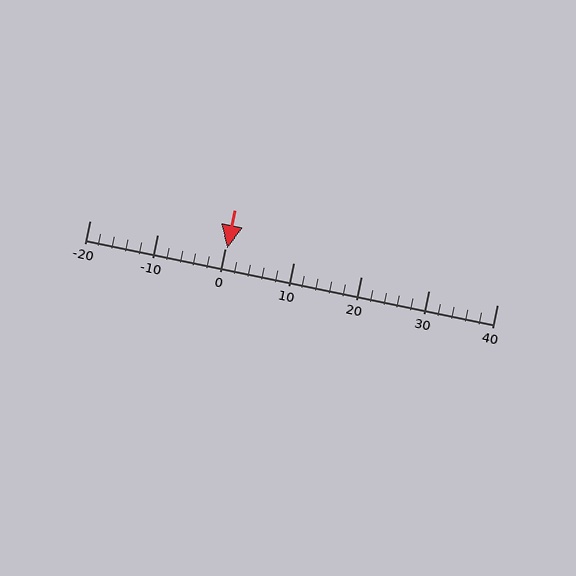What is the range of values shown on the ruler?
The ruler shows values from -20 to 40.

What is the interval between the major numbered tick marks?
The major tick marks are spaced 10 units apart.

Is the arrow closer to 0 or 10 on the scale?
The arrow is closer to 0.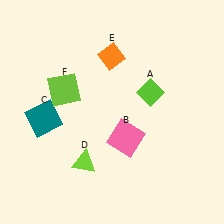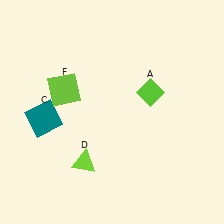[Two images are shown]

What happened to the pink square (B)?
The pink square (B) was removed in Image 2. It was in the bottom-right area of Image 1.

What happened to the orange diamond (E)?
The orange diamond (E) was removed in Image 2. It was in the top-left area of Image 1.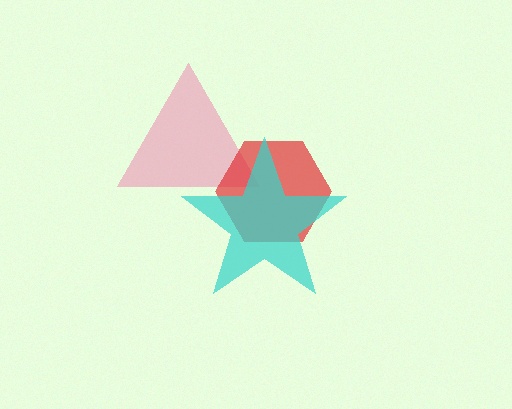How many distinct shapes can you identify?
There are 3 distinct shapes: a pink triangle, a red hexagon, a cyan star.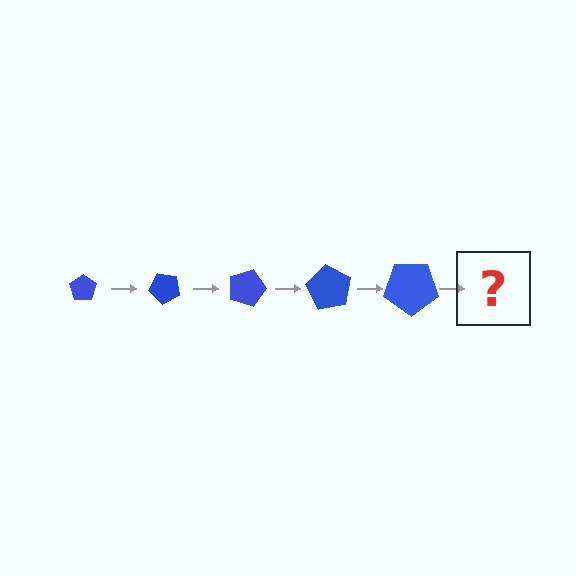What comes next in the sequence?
The next element should be a pentagon, larger than the previous one and rotated 225 degrees from the start.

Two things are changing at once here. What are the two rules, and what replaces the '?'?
The two rules are that the pentagon grows larger each step and it rotates 45 degrees each step. The '?' should be a pentagon, larger than the previous one and rotated 225 degrees from the start.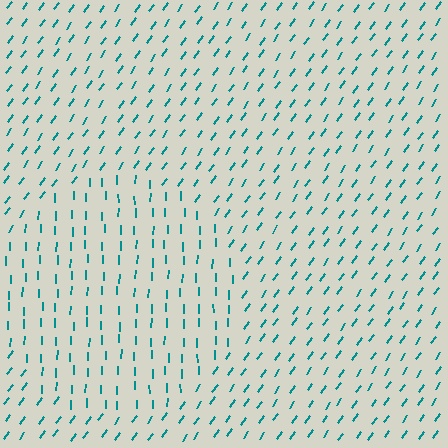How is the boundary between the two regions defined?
The boundary is defined purely by a change in line orientation (approximately 34 degrees difference). All lines are the same color and thickness.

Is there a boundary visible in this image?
Yes, there is a texture boundary formed by a change in line orientation.